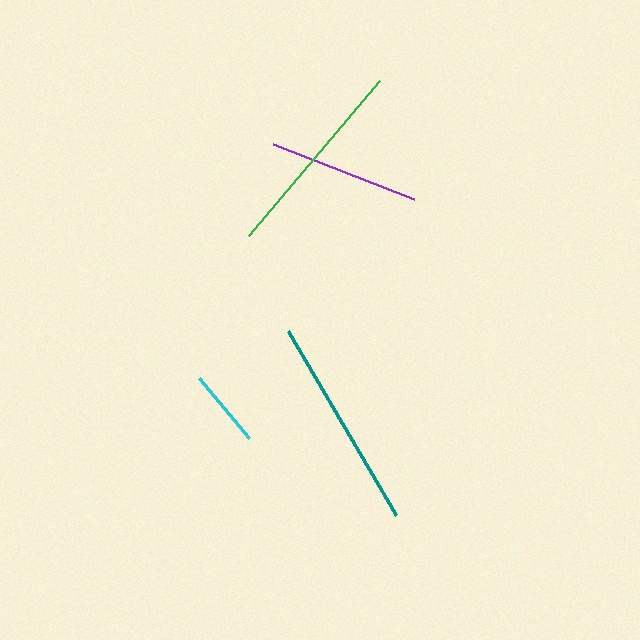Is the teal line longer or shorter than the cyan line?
The teal line is longer than the cyan line.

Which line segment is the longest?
The teal line is the longest at approximately 214 pixels.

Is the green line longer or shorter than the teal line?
The teal line is longer than the green line.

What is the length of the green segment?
The green segment is approximately 203 pixels long.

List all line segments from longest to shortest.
From longest to shortest: teal, green, purple, cyan.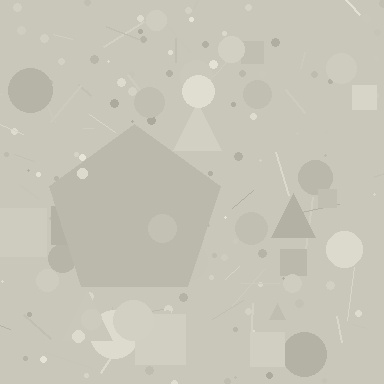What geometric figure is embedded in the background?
A pentagon is embedded in the background.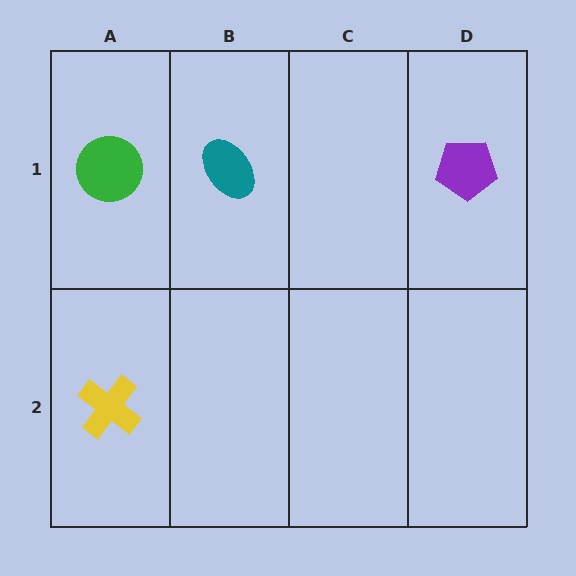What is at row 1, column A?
A green circle.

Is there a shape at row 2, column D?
No, that cell is empty.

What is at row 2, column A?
A yellow cross.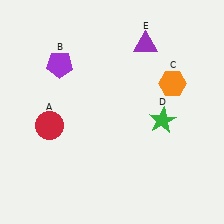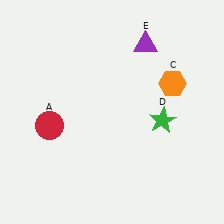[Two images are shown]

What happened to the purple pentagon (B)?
The purple pentagon (B) was removed in Image 2. It was in the top-left area of Image 1.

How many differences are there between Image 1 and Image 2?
There is 1 difference between the two images.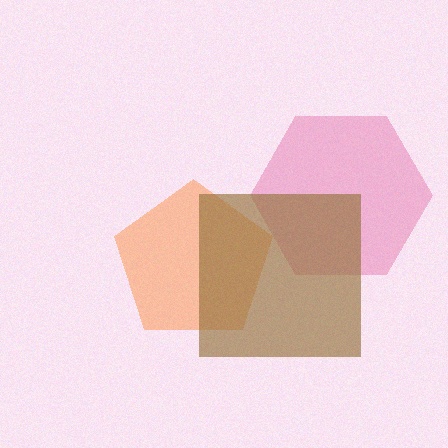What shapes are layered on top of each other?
The layered shapes are: a pink hexagon, an orange pentagon, a brown square.